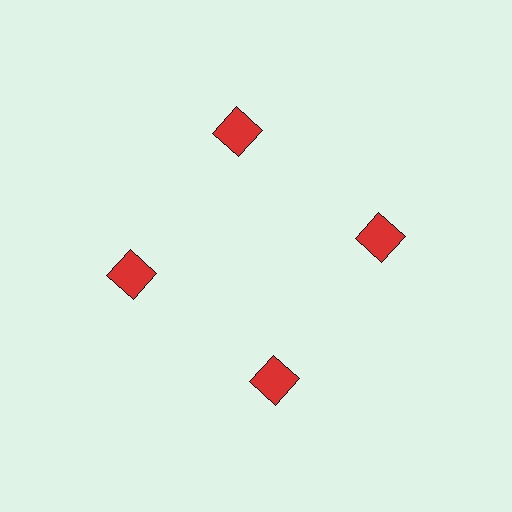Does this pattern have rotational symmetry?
Yes, this pattern has 4-fold rotational symmetry. It looks the same after rotating 90 degrees around the center.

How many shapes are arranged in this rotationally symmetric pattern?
There are 4 shapes, arranged in 4 groups of 1.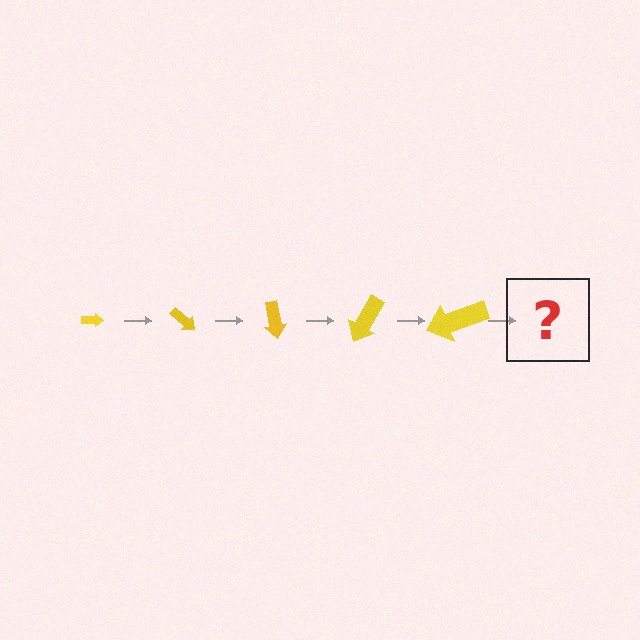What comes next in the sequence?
The next element should be an arrow, larger than the previous one and rotated 200 degrees from the start.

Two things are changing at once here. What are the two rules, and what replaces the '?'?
The two rules are that the arrow grows larger each step and it rotates 40 degrees each step. The '?' should be an arrow, larger than the previous one and rotated 200 degrees from the start.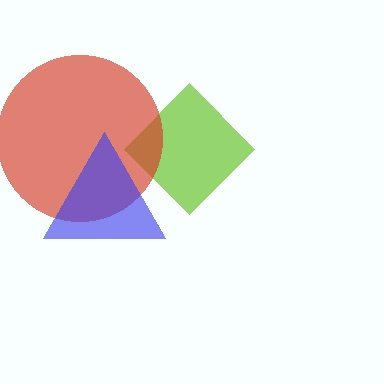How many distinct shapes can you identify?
There are 3 distinct shapes: a lime diamond, a red circle, a blue triangle.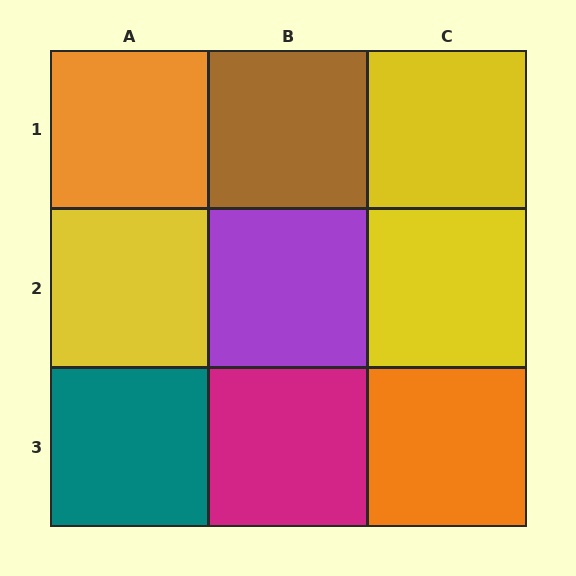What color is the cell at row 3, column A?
Teal.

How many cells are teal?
1 cell is teal.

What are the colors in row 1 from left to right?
Orange, brown, yellow.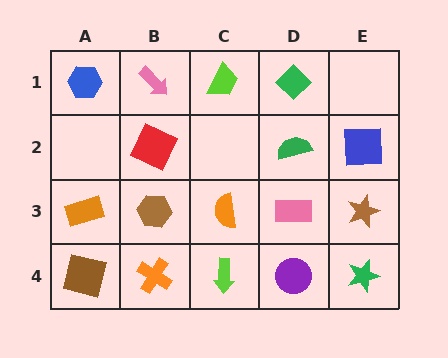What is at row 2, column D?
A green semicircle.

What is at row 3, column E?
A brown star.